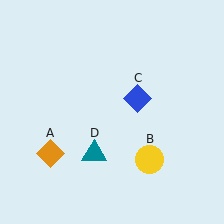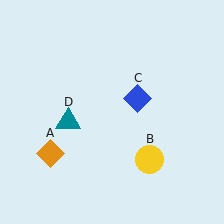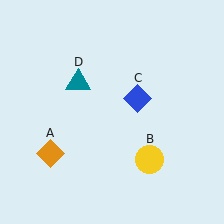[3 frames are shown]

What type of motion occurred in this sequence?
The teal triangle (object D) rotated clockwise around the center of the scene.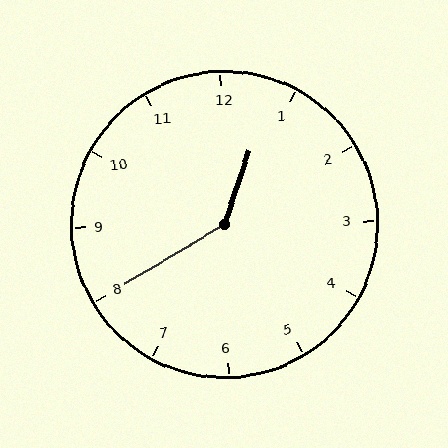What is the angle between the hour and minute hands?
Approximately 140 degrees.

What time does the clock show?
12:40.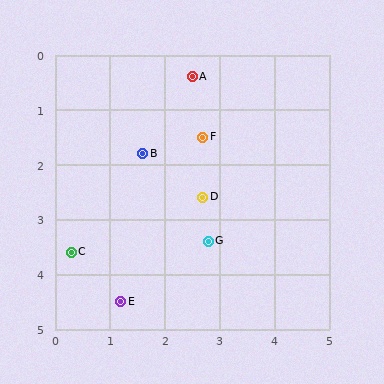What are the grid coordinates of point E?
Point E is at approximately (1.2, 4.5).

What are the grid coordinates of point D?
Point D is at approximately (2.7, 2.6).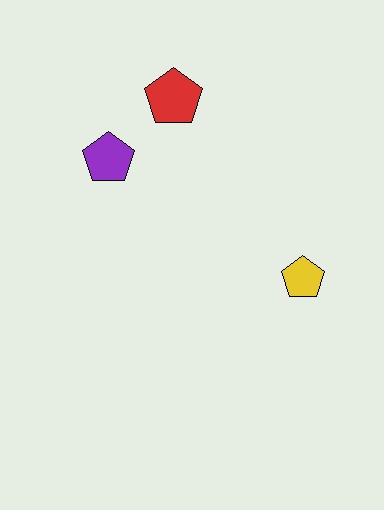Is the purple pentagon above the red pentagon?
No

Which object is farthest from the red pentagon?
The yellow pentagon is farthest from the red pentagon.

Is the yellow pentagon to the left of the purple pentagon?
No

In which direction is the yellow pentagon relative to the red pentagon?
The yellow pentagon is below the red pentagon.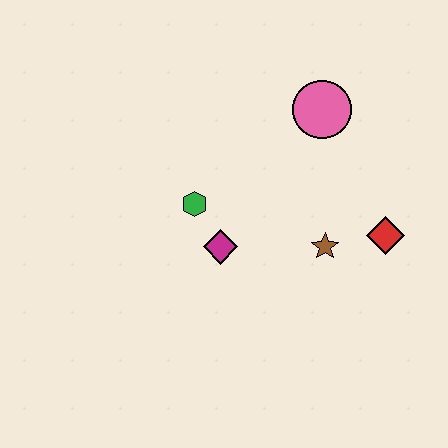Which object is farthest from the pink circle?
The magenta diamond is farthest from the pink circle.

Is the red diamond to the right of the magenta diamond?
Yes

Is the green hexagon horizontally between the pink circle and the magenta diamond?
No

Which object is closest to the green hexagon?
The magenta diamond is closest to the green hexagon.